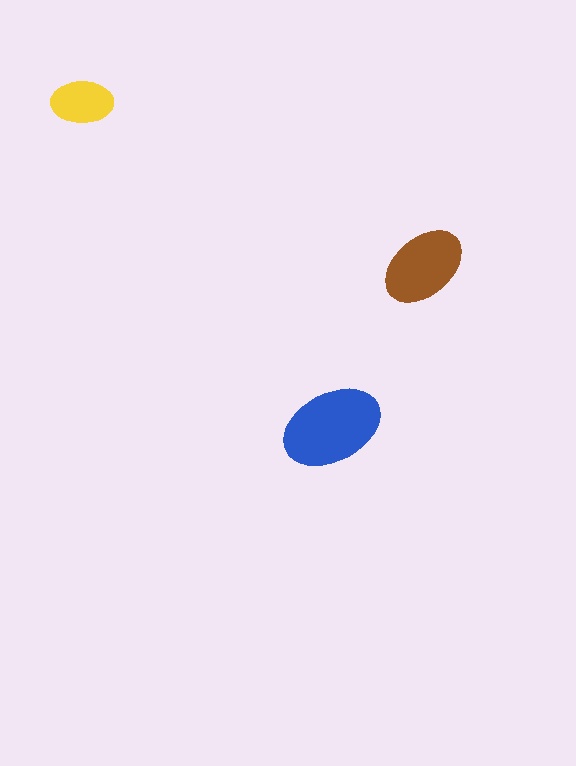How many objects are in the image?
There are 3 objects in the image.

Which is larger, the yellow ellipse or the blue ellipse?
The blue one.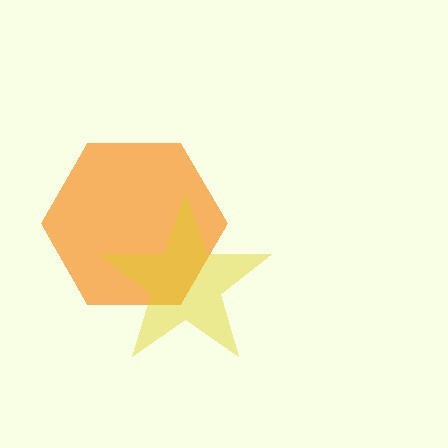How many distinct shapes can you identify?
There are 2 distinct shapes: an orange hexagon, a yellow star.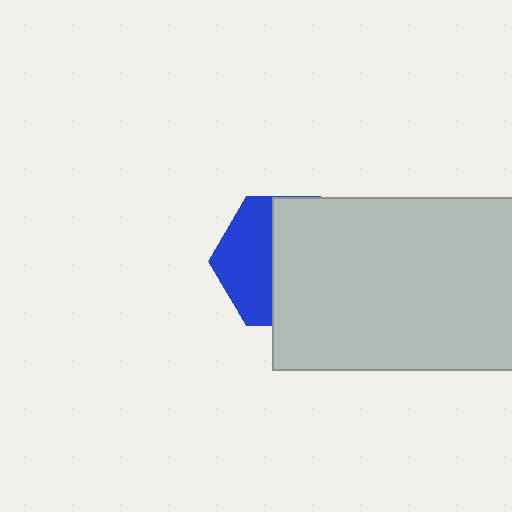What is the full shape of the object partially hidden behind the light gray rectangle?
The partially hidden object is a blue hexagon.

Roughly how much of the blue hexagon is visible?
A small part of it is visible (roughly 40%).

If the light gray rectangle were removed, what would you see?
You would see the complete blue hexagon.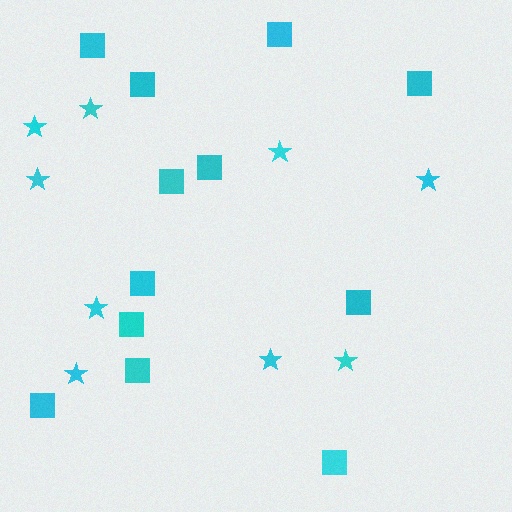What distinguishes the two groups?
There are 2 groups: one group of squares (12) and one group of stars (9).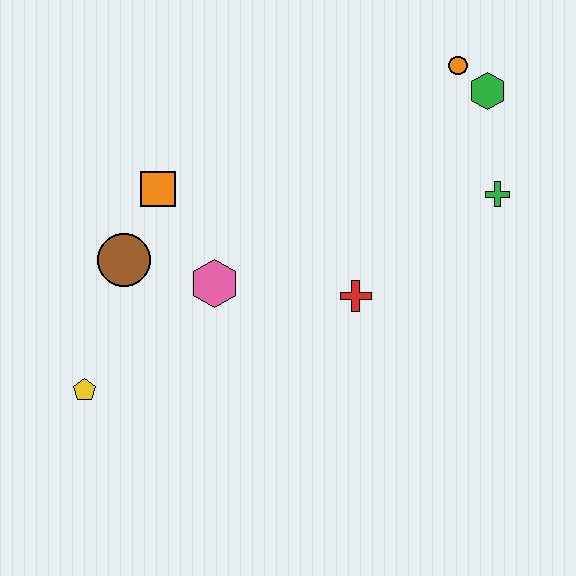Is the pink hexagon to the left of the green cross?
Yes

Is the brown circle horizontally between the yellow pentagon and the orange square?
Yes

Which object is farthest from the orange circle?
The yellow pentagon is farthest from the orange circle.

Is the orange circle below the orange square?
No